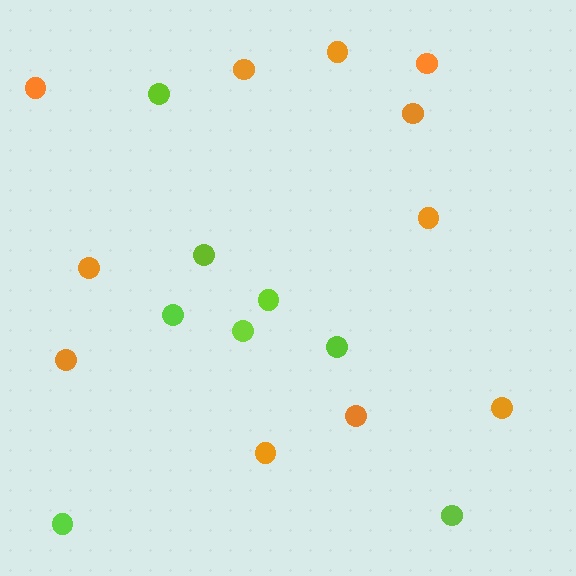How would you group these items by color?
There are 2 groups: one group of lime circles (8) and one group of orange circles (11).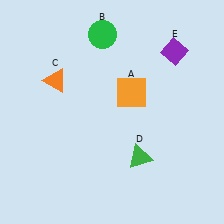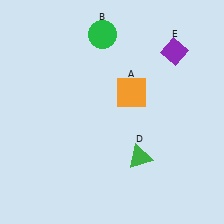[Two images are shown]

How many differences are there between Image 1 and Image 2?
There is 1 difference between the two images.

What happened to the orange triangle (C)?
The orange triangle (C) was removed in Image 2. It was in the top-left area of Image 1.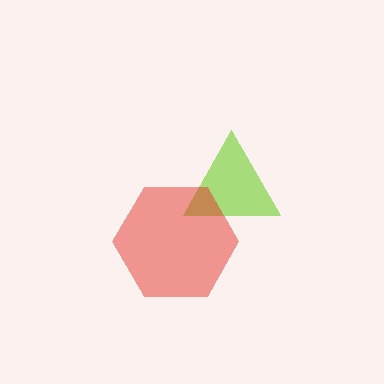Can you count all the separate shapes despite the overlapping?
Yes, there are 2 separate shapes.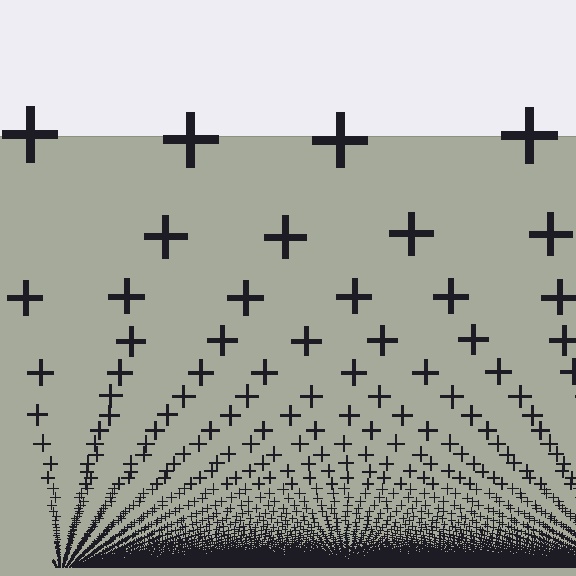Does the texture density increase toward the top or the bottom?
Density increases toward the bottom.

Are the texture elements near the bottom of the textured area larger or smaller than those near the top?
Smaller. The gradient is inverted — elements near the bottom are smaller and denser.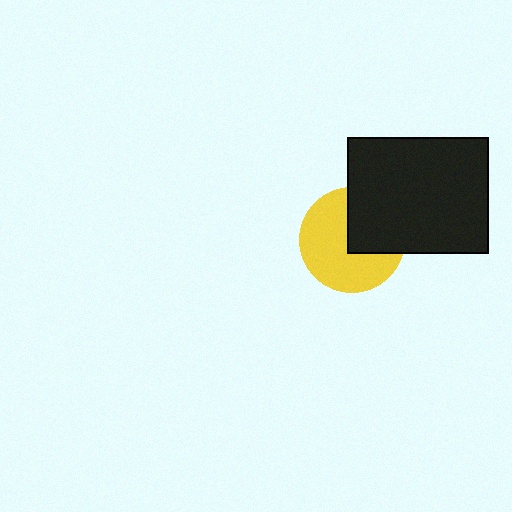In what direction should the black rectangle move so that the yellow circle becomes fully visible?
The black rectangle should move toward the upper-right. That is the shortest direction to clear the overlap and leave the yellow circle fully visible.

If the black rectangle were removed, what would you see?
You would see the complete yellow circle.